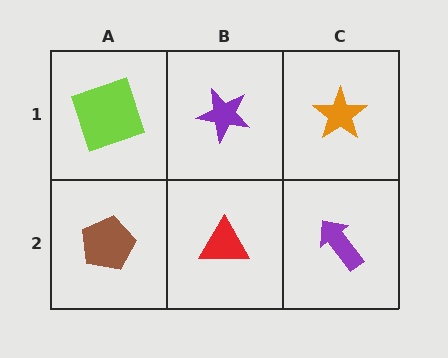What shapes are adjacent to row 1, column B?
A red triangle (row 2, column B), a lime square (row 1, column A), an orange star (row 1, column C).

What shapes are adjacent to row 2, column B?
A purple star (row 1, column B), a brown pentagon (row 2, column A), a purple arrow (row 2, column C).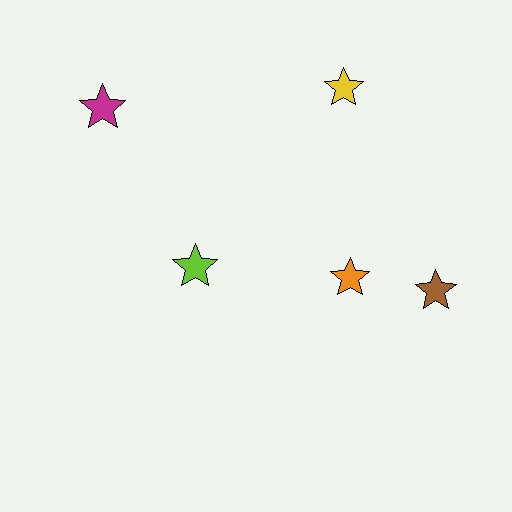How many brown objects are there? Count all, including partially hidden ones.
There is 1 brown object.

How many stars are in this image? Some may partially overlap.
There are 5 stars.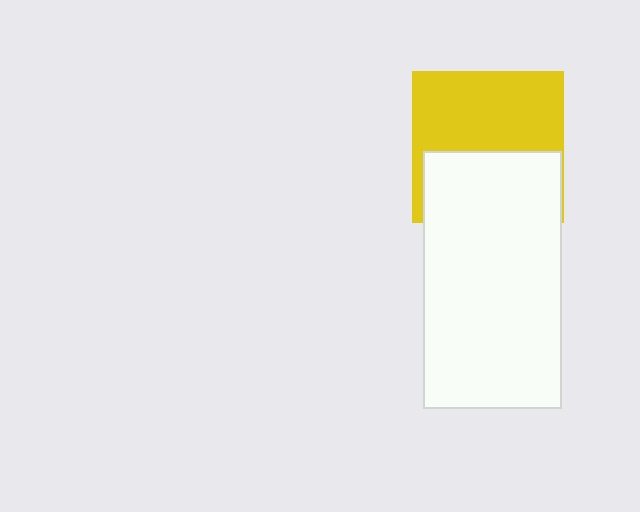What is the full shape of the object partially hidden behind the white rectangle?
The partially hidden object is a yellow square.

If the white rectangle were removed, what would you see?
You would see the complete yellow square.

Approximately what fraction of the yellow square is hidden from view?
Roughly 43% of the yellow square is hidden behind the white rectangle.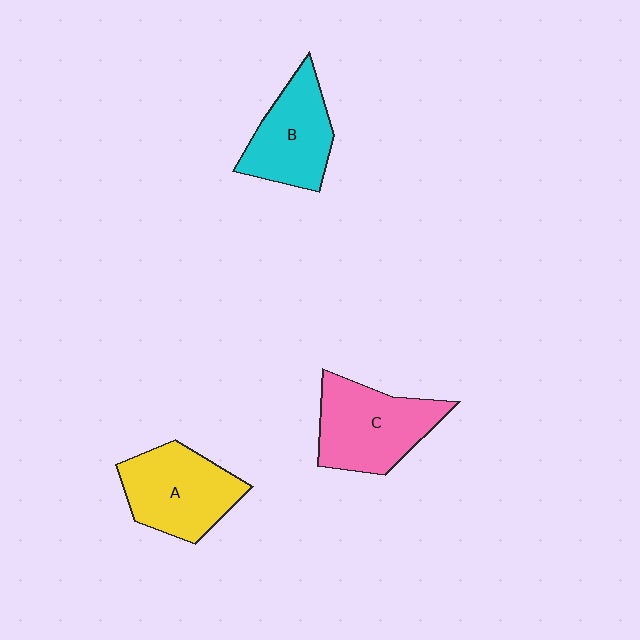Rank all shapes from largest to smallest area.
From largest to smallest: C (pink), A (yellow), B (cyan).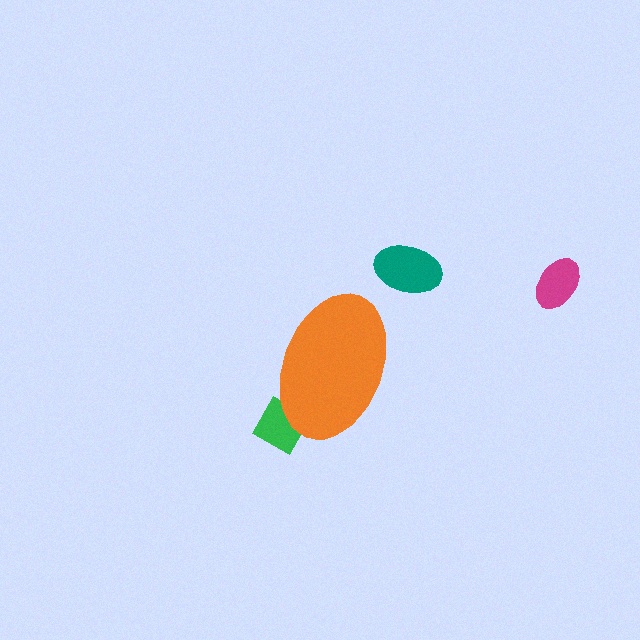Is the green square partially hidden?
Yes, the green square is partially hidden behind the orange ellipse.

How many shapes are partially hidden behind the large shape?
1 shape is partially hidden.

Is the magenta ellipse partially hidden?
No, the magenta ellipse is fully visible.